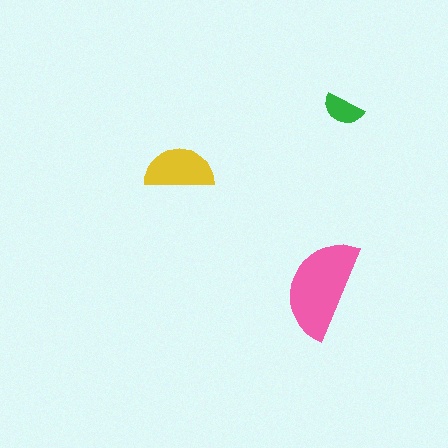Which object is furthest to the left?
The yellow semicircle is leftmost.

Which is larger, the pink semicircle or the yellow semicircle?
The pink one.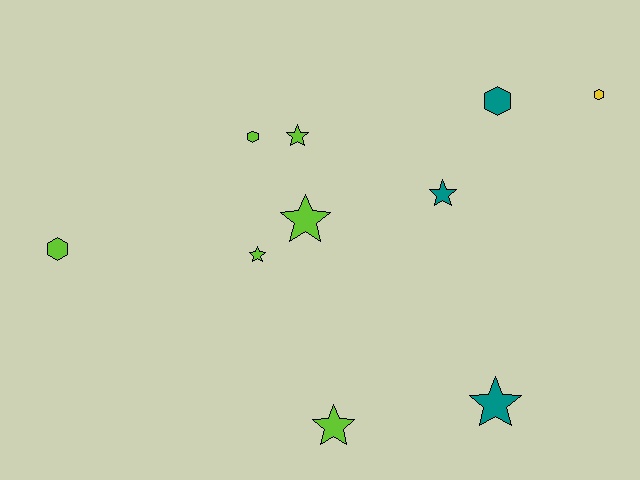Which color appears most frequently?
Lime, with 6 objects.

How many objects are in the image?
There are 10 objects.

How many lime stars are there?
There are 4 lime stars.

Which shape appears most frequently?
Star, with 6 objects.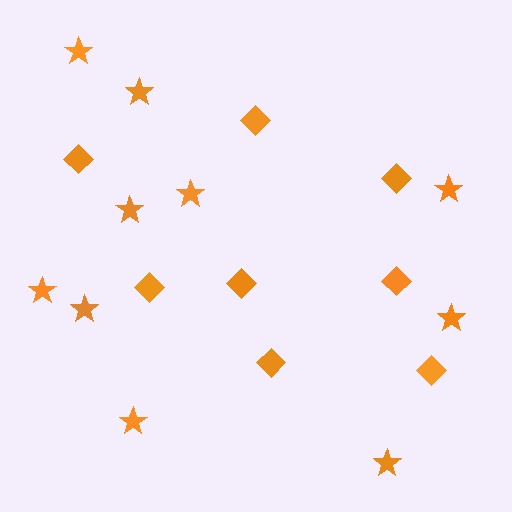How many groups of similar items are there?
There are 2 groups: one group of diamonds (8) and one group of stars (10).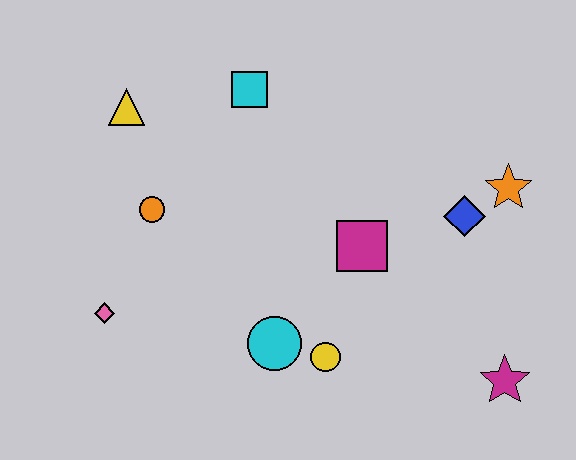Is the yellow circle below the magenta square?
Yes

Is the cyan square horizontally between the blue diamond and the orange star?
No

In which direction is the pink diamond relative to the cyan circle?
The pink diamond is to the left of the cyan circle.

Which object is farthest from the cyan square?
The magenta star is farthest from the cyan square.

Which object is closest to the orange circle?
The yellow triangle is closest to the orange circle.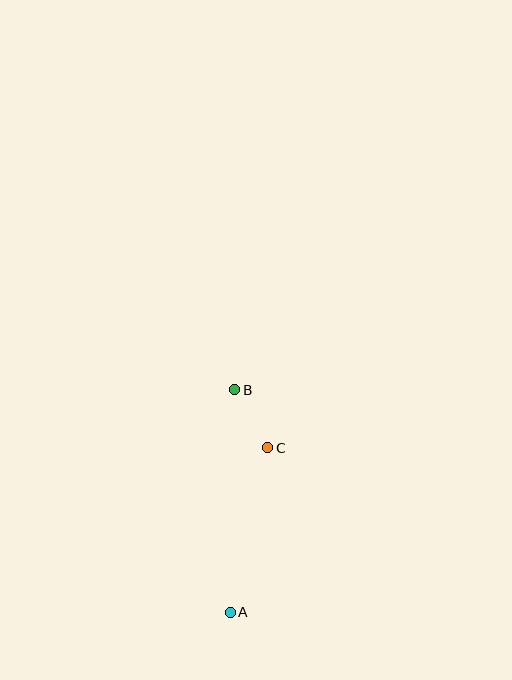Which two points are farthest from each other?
Points A and B are farthest from each other.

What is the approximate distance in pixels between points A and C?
The distance between A and C is approximately 169 pixels.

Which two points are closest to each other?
Points B and C are closest to each other.